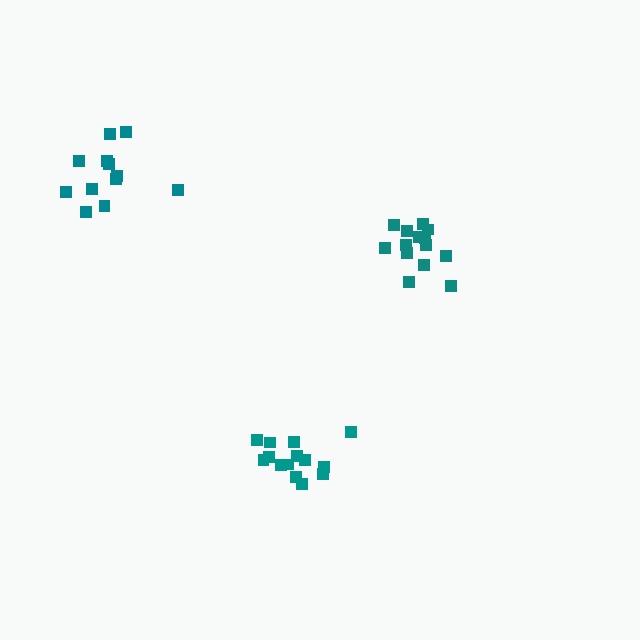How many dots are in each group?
Group 1: 14 dots, Group 2: 14 dots, Group 3: 12 dots (40 total).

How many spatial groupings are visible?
There are 3 spatial groupings.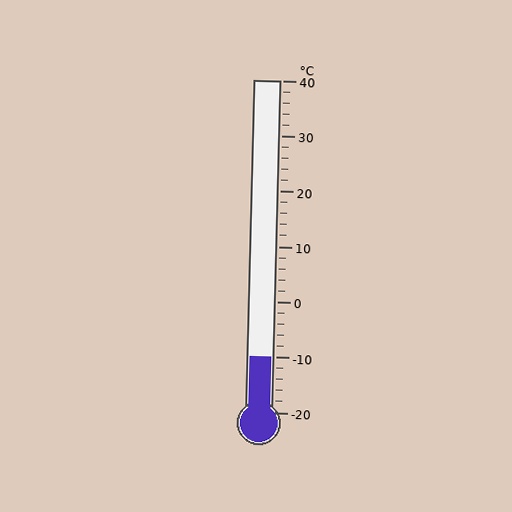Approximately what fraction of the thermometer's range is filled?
The thermometer is filled to approximately 15% of its range.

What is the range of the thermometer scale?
The thermometer scale ranges from -20°C to 40°C.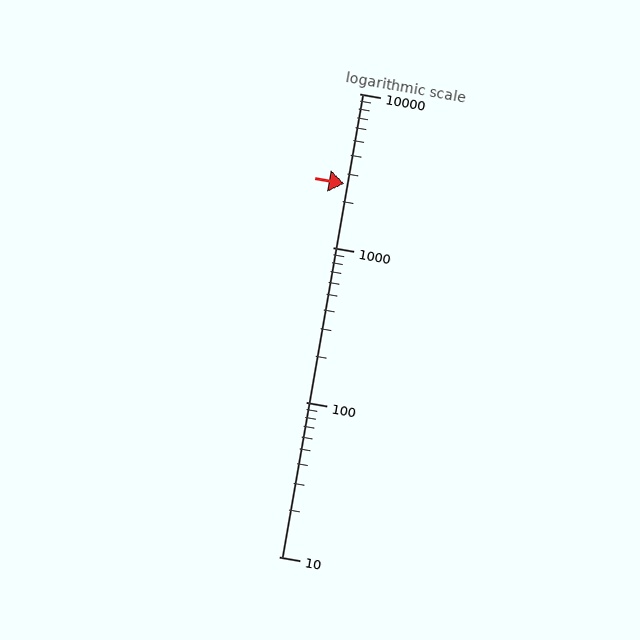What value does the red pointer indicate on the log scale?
The pointer indicates approximately 2600.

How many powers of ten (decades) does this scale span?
The scale spans 3 decades, from 10 to 10000.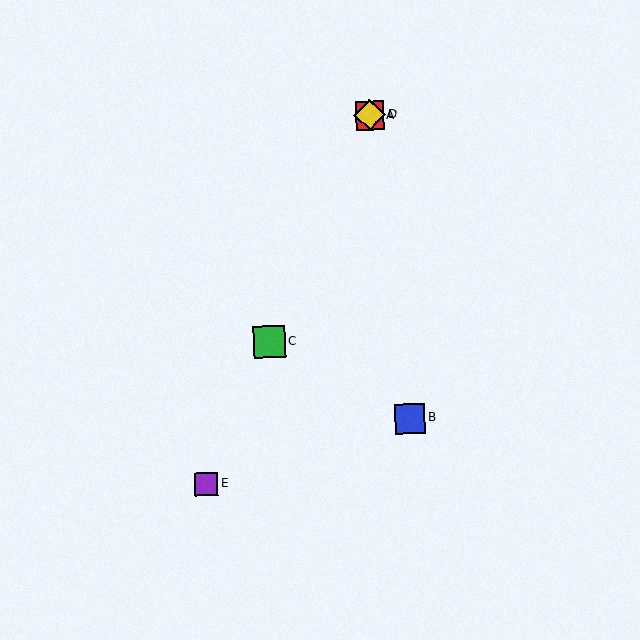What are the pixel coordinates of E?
Object E is at (206, 484).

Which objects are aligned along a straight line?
Objects A, C, D, E are aligned along a straight line.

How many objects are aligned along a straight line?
4 objects (A, C, D, E) are aligned along a straight line.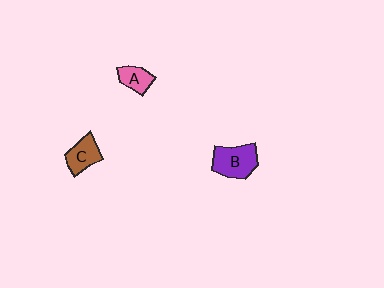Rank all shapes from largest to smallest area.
From largest to smallest: B (purple), C (brown), A (pink).